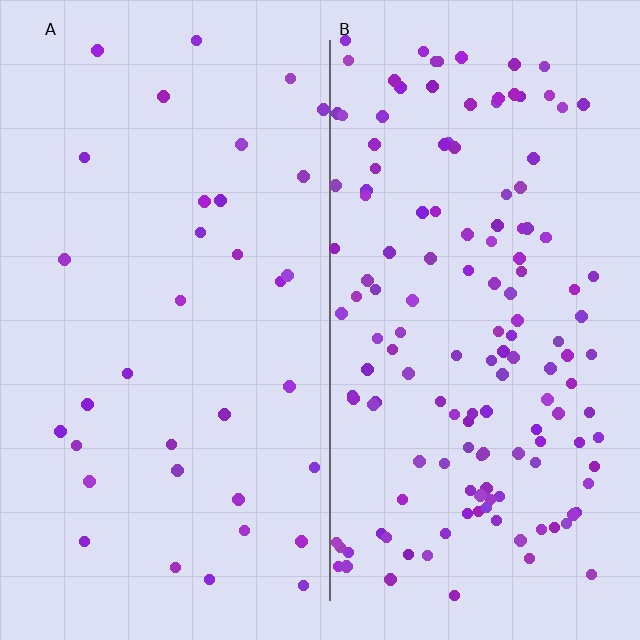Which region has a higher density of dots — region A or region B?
B (the right).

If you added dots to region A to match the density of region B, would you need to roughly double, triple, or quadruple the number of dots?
Approximately quadruple.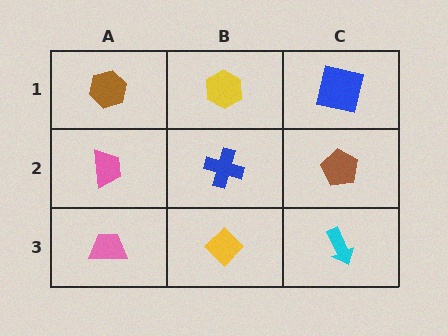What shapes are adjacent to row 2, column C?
A blue square (row 1, column C), a cyan arrow (row 3, column C), a blue cross (row 2, column B).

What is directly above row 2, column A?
A brown hexagon.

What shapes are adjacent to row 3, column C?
A brown pentagon (row 2, column C), a yellow diamond (row 3, column B).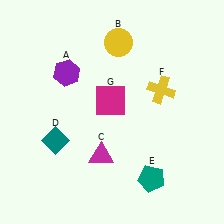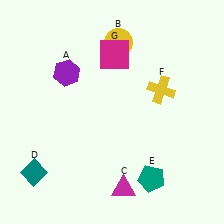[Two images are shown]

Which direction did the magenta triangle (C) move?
The magenta triangle (C) moved down.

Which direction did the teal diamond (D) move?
The teal diamond (D) moved down.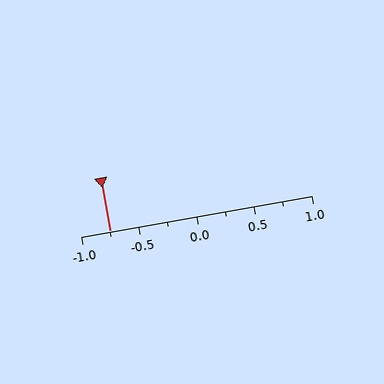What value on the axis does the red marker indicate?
The marker indicates approximately -0.75.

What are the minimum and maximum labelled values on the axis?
The axis runs from -1.0 to 1.0.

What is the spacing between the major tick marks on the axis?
The major ticks are spaced 0.5 apart.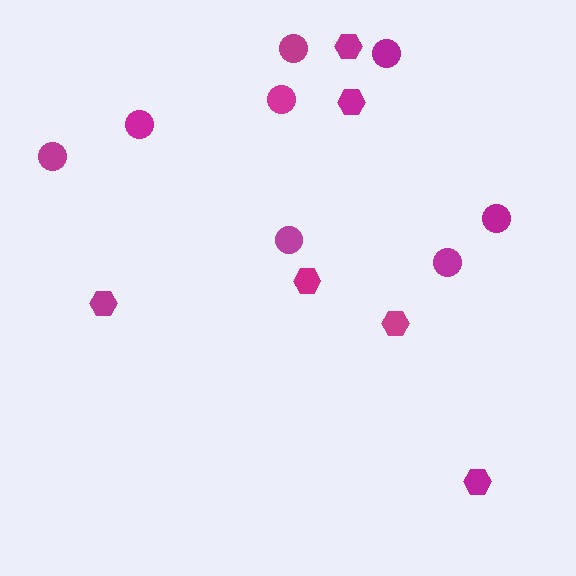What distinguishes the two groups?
There are 2 groups: one group of hexagons (6) and one group of circles (8).